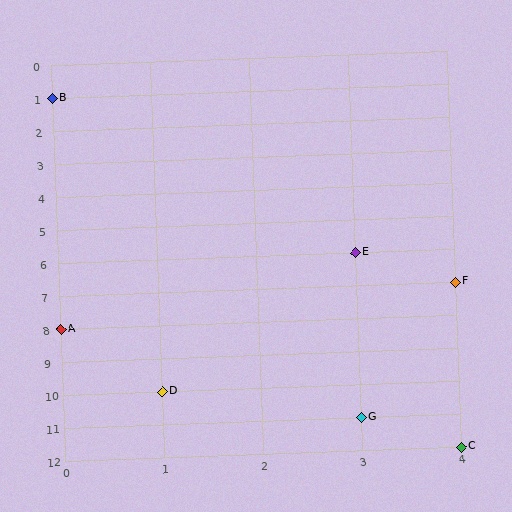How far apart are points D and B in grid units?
Points D and B are 1 column and 9 rows apart (about 9.1 grid units diagonally).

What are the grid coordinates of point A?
Point A is at grid coordinates (0, 8).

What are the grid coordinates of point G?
Point G is at grid coordinates (3, 11).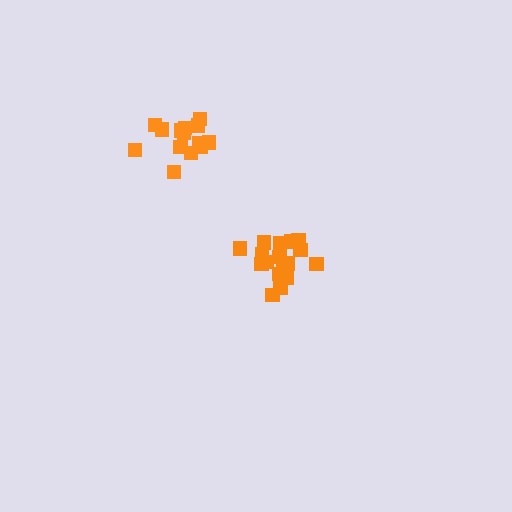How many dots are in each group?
Group 1: 14 dots, Group 2: 18 dots (32 total).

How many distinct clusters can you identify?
There are 2 distinct clusters.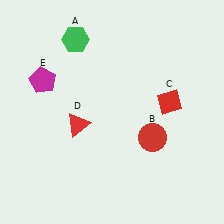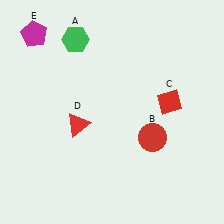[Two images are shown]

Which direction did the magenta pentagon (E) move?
The magenta pentagon (E) moved up.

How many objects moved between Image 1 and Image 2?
1 object moved between the two images.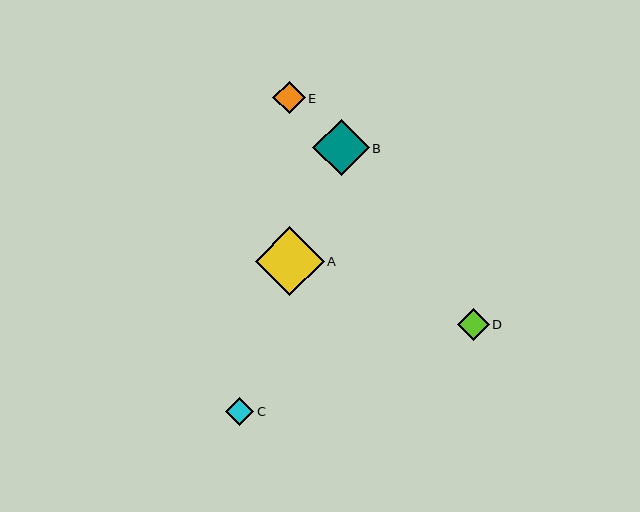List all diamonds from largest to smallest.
From largest to smallest: A, B, E, D, C.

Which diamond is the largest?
Diamond A is the largest with a size of approximately 68 pixels.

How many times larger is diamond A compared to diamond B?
Diamond A is approximately 1.2 times the size of diamond B.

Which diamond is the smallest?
Diamond C is the smallest with a size of approximately 28 pixels.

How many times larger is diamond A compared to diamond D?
Diamond A is approximately 2.1 times the size of diamond D.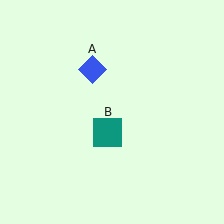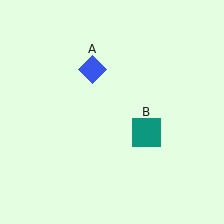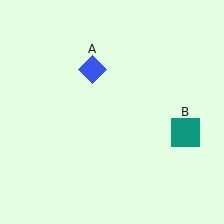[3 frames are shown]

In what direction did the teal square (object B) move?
The teal square (object B) moved right.